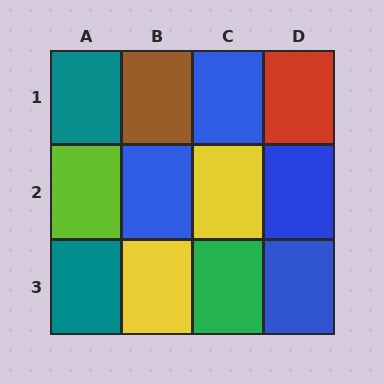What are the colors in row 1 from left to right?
Teal, brown, blue, red.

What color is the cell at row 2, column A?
Lime.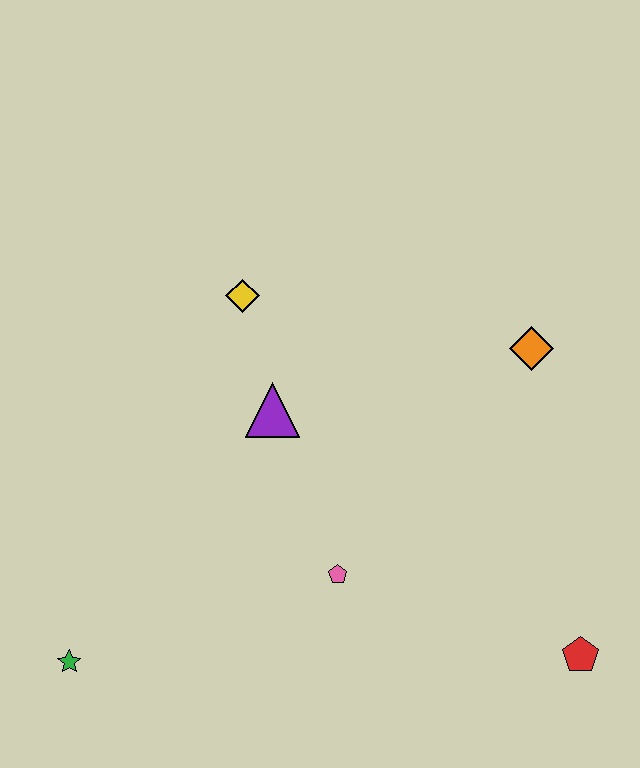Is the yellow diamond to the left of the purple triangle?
Yes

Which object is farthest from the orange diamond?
The green star is farthest from the orange diamond.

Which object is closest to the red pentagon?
The pink pentagon is closest to the red pentagon.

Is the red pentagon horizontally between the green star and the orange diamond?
No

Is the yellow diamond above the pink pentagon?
Yes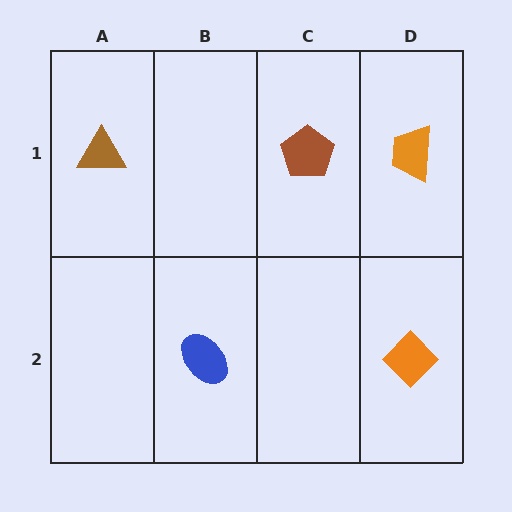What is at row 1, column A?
A brown triangle.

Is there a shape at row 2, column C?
No, that cell is empty.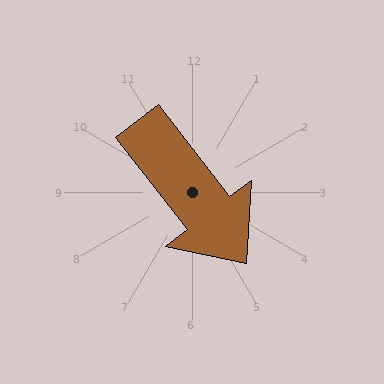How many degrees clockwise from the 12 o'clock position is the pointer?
Approximately 143 degrees.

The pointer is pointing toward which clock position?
Roughly 5 o'clock.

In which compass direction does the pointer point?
Southeast.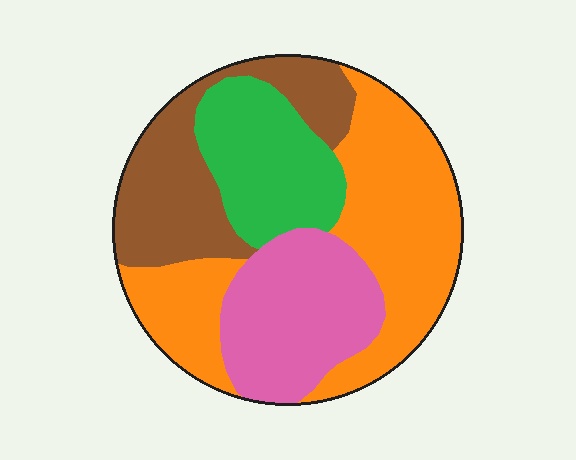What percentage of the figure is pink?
Pink covers 22% of the figure.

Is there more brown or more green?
Brown.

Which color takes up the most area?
Orange, at roughly 40%.